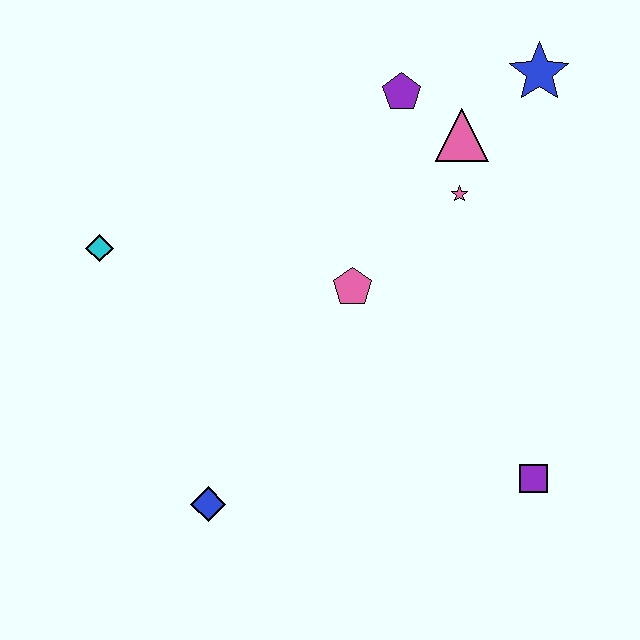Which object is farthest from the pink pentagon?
The blue star is farthest from the pink pentagon.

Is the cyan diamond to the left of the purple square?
Yes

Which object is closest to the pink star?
The pink triangle is closest to the pink star.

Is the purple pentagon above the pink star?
Yes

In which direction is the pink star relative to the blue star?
The pink star is below the blue star.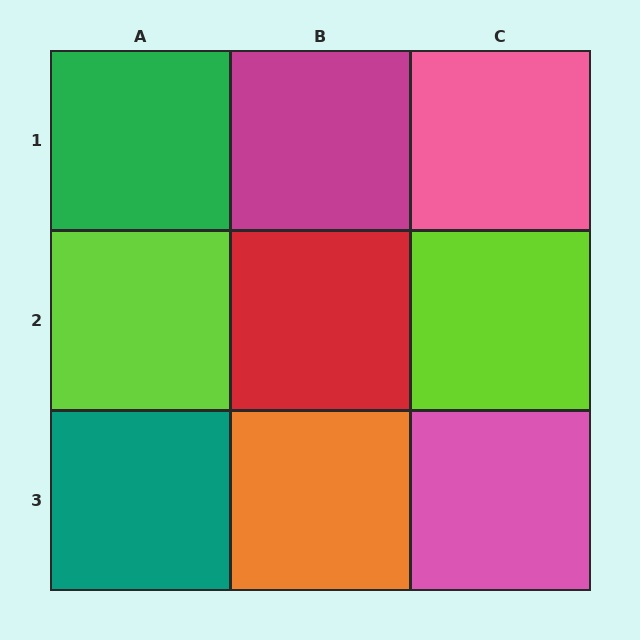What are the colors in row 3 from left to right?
Teal, orange, pink.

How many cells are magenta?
1 cell is magenta.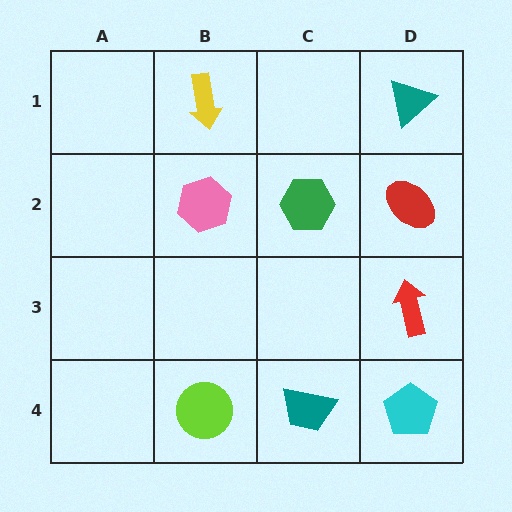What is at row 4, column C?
A teal trapezoid.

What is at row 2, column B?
A pink hexagon.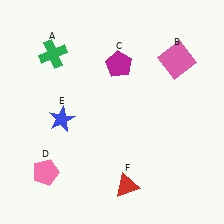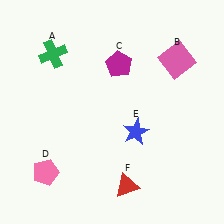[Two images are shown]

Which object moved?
The blue star (E) moved right.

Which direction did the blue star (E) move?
The blue star (E) moved right.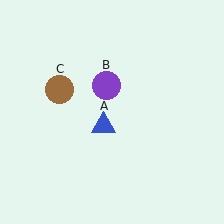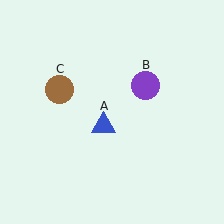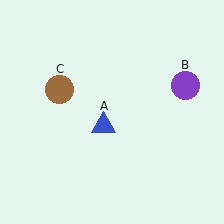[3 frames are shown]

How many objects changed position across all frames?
1 object changed position: purple circle (object B).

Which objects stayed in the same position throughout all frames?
Blue triangle (object A) and brown circle (object C) remained stationary.